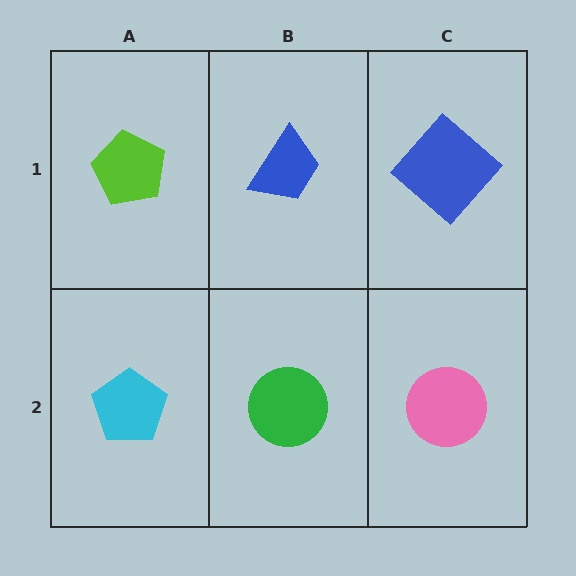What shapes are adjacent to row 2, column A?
A lime pentagon (row 1, column A), a green circle (row 2, column B).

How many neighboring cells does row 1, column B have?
3.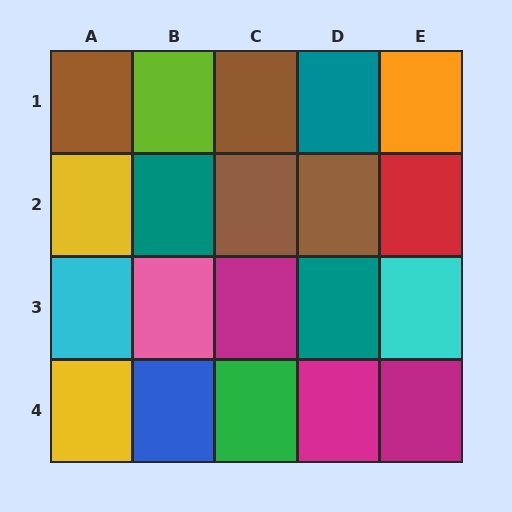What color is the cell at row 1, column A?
Brown.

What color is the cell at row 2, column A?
Yellow.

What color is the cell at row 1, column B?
Lime.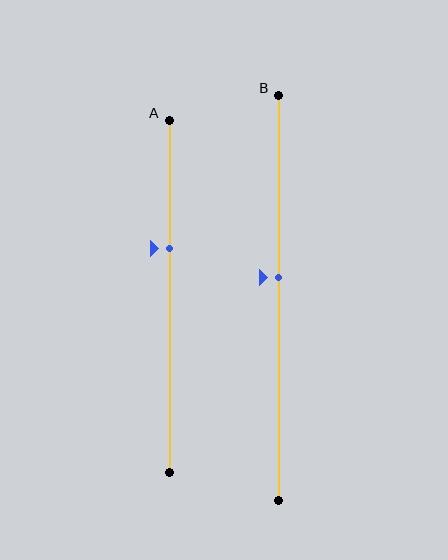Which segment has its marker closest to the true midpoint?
Segment B has its marker closest to the true midpoint.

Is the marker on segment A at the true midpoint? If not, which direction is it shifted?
No, the marker on segment A is shifted upward by about 13% of the segment length.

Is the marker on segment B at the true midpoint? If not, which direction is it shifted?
No, the marker on segment B is shifted upward by about 5% of the segment length.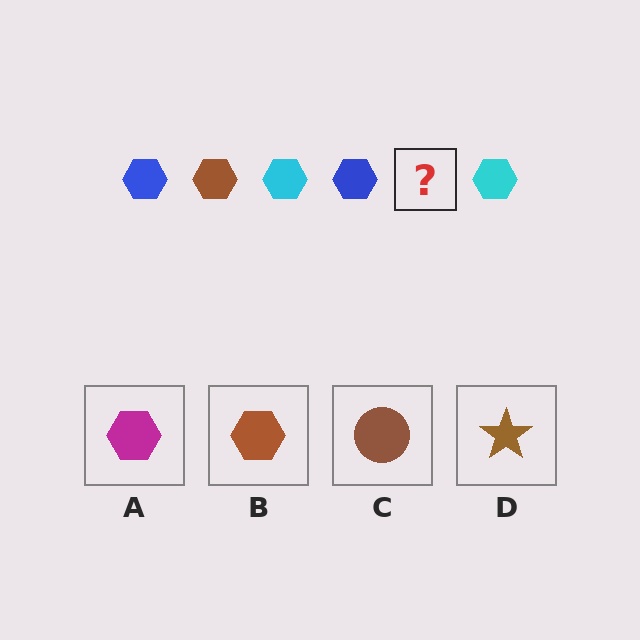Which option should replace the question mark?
Option B.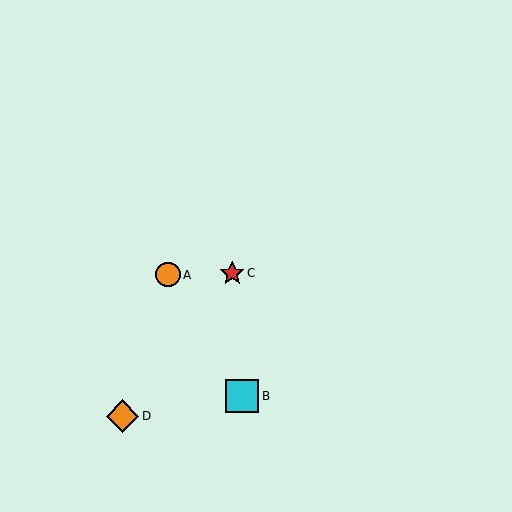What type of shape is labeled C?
Shape C is a red star.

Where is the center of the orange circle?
The center of the orange circle is at (168, 275).